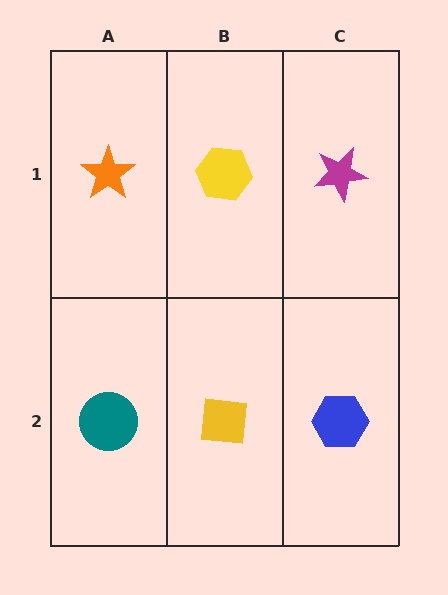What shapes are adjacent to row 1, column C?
A blue hexagon (row 2, column C), a yellow hexagon (row 1, column B).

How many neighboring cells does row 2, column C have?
2.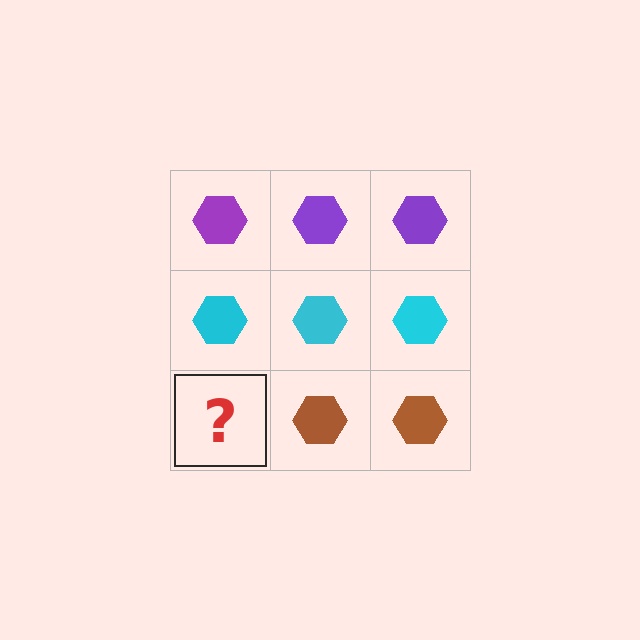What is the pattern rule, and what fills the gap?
The rule is that each row has a consistent color. The gap should be filled with a brown hexagon.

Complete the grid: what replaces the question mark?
The question mark should be replaced with a brown hexagon.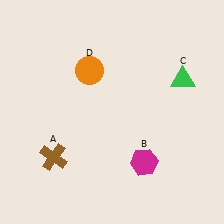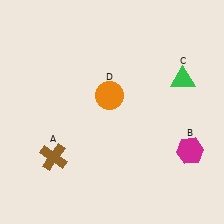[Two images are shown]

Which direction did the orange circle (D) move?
The orange circle (D) moved down.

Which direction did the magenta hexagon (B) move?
The magenta hexagon (B) moved right.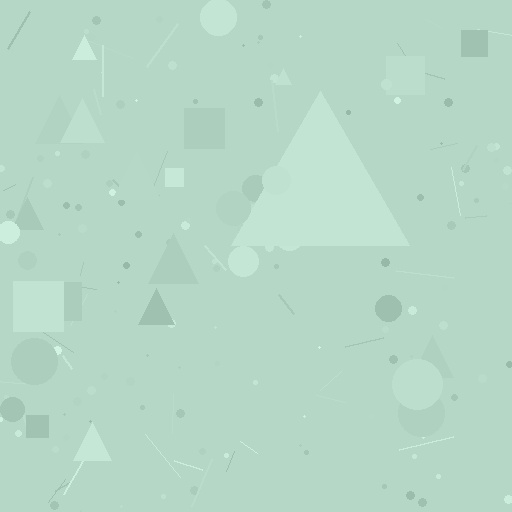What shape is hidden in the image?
A triangle is hidden in the image.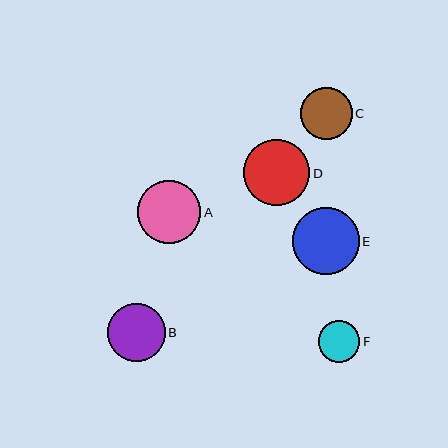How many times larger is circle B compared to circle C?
Circle B is approximately 1.1 times the size of circle C.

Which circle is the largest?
Circle E is the largest with a size of approximately 67 pixels.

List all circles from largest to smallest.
From largest to smallest: E, D, A, B, C, F.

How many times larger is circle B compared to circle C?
Circle B is approximately 1.1 times the size of circle C.